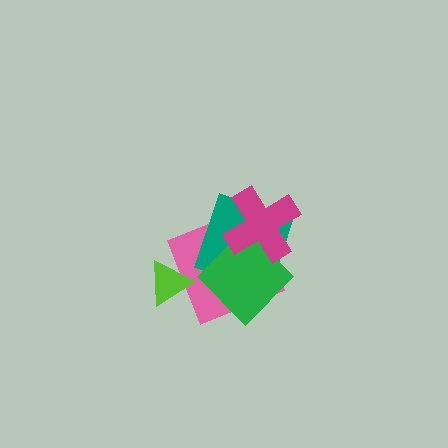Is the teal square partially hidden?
Yes, it is partially covered by another shape.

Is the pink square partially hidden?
Yes, it is partially covered by another shape.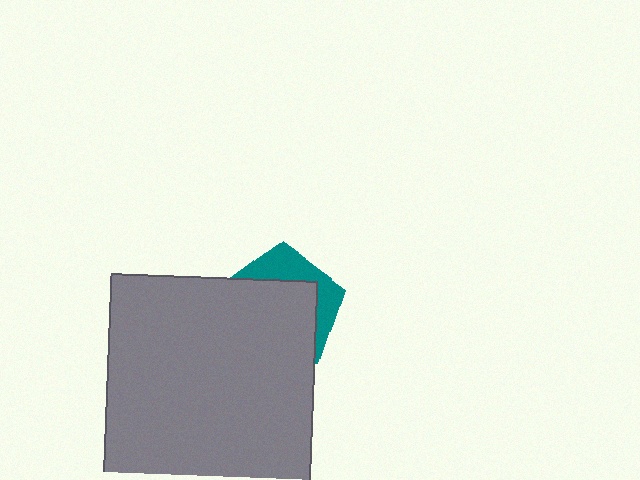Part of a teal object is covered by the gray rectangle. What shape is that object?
It is a pentagon.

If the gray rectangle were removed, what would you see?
You would see the complete teal pentagon.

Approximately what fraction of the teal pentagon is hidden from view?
Roughly 68% of the teal pentagon is hidden behind the gray rectangle.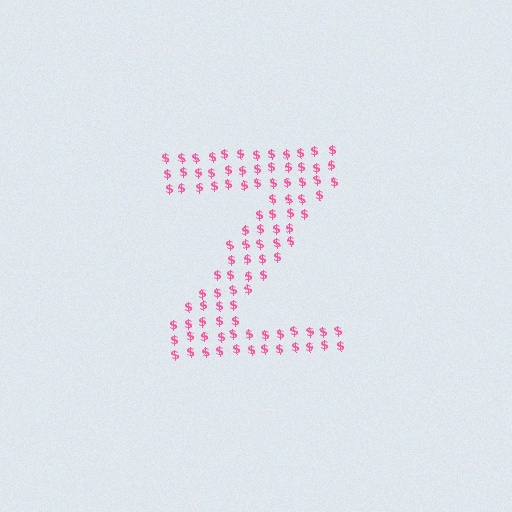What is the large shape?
The large shape is the letter Z.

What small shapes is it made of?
It is made of small dollar signs.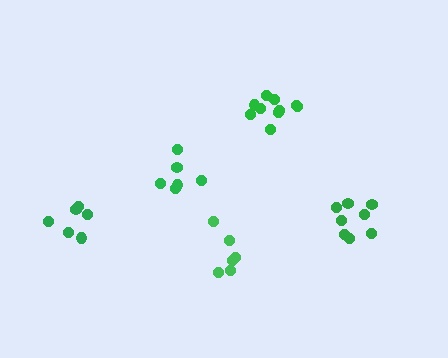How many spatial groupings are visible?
There are 5 spatial groupings.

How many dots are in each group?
Group 1: 6 dots, Group 2: 10 dots, Group 3: 8 dots, Group 4: 6 dots, Group 5: 6 dots (36 total).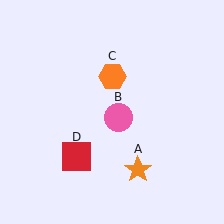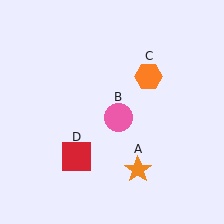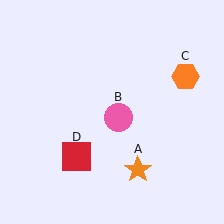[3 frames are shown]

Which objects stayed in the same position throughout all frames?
Orange star (object A) and pink circle (object B) and red square (object D) remained stationary.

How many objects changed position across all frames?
1 object changed position: orange hexagon (object C).